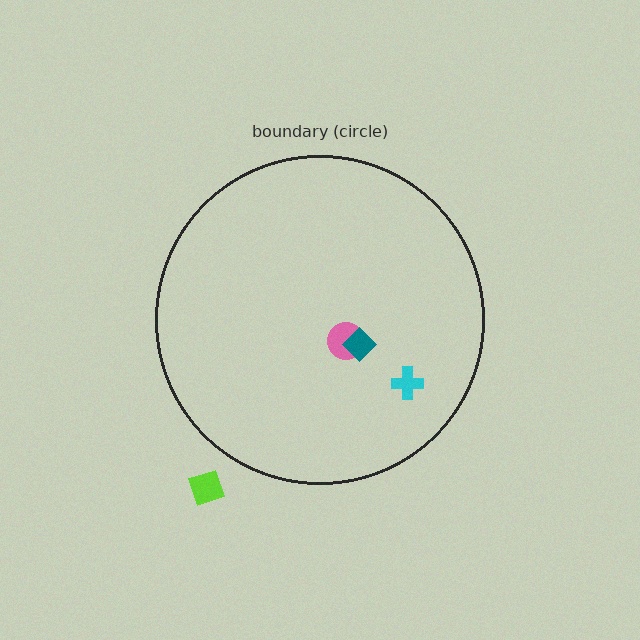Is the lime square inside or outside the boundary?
Outside.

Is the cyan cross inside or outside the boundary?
Inside.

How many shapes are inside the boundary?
3 inside, 1 outside.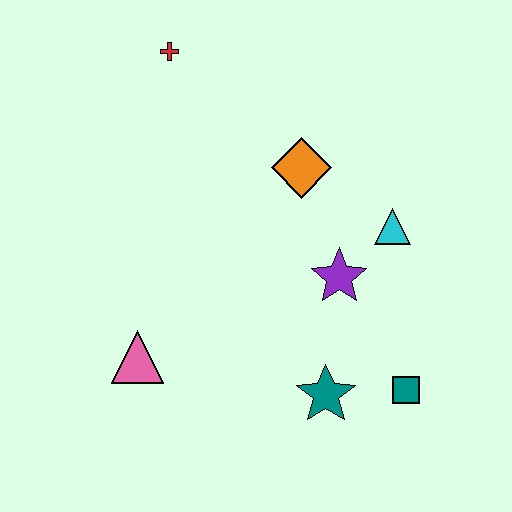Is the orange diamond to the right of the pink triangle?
Yes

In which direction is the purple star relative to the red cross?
The purple star is below the red cross.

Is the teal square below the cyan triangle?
Yes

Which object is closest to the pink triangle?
The teal star is closest to the pink triangle.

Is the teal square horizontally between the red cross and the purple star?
No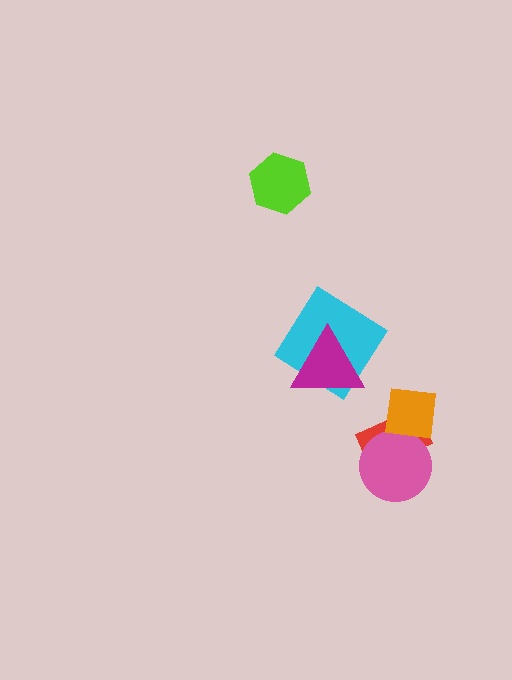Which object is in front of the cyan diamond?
The magenta triangle is in front of the cyan diamond.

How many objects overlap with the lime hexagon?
0 objects overlap with the lime hexagon.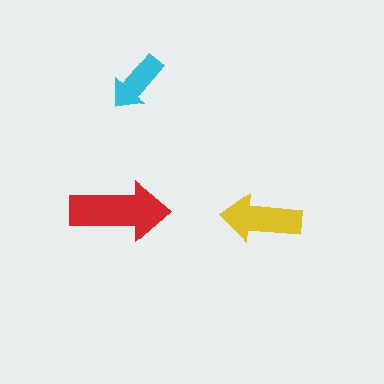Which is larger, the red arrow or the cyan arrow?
The red one.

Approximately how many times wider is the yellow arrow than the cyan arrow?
About 1.5 times wider.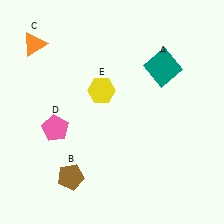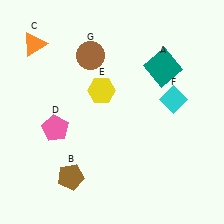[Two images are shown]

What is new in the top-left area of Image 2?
A brown circle (G) was added in the top-left area of Image 2.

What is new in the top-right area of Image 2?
A cyan diamond (F) was added in the top-right area of Image 2.